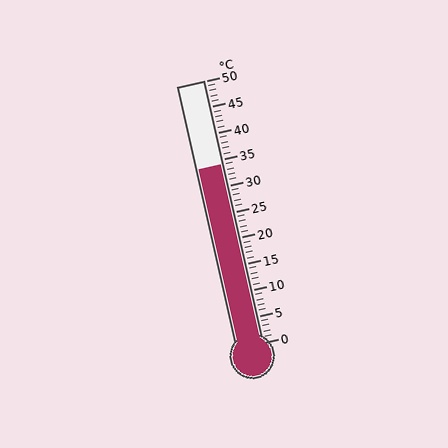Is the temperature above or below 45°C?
The temperature is below 45°C.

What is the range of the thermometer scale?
The thermometer scale ranges from 0°C to 50°C.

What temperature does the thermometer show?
The thermometer shows approximately 34°C.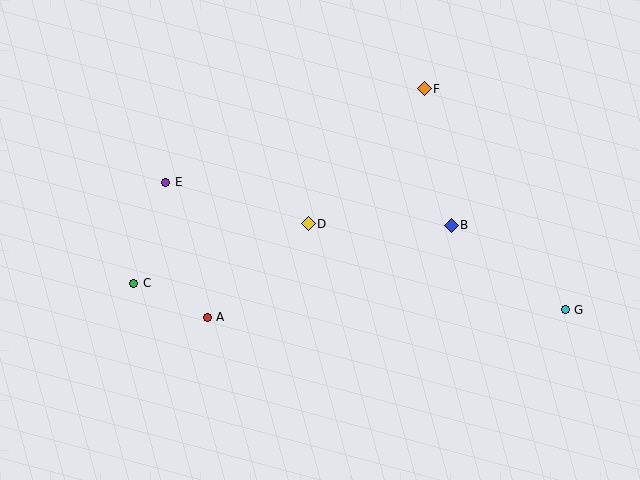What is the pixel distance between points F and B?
The distance between F and B is 139 pixels.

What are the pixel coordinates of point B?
Point B is at (451, 225).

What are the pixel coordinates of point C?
Point C is at (134, 283).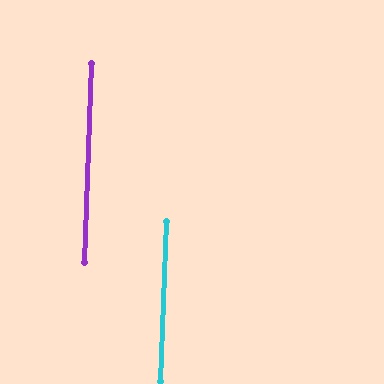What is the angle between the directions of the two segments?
Approximately 0 degrees.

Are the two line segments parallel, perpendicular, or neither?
Parallel — their directions differ by only 0.0°.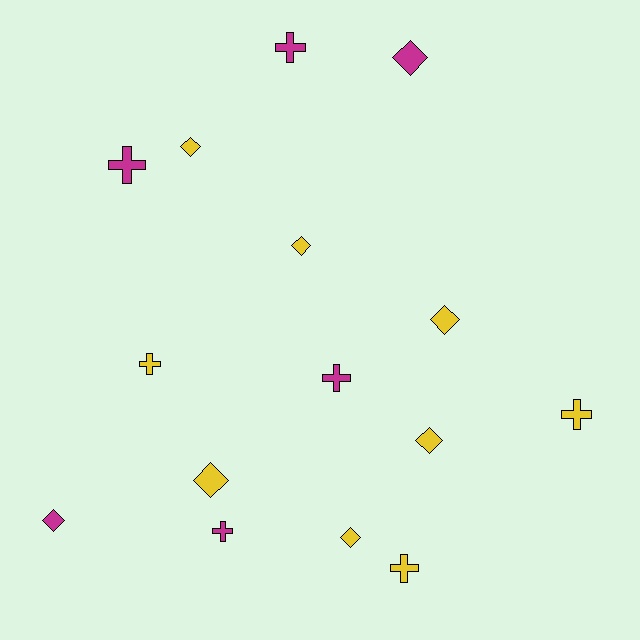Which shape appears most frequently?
Diamond, with 8 objects.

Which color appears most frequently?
Yellow, with 9 objects.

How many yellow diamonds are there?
There are 6 yellow diamonds.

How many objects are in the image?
There are 15 objects.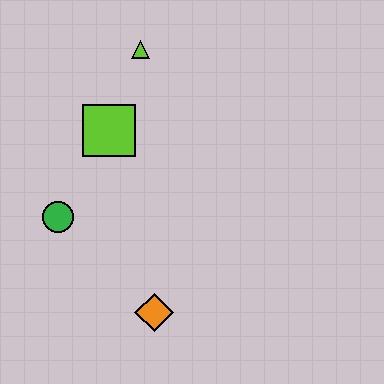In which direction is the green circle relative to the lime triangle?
The green circle is below the lime triangle.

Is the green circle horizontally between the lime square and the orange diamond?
No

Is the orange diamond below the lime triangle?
Yes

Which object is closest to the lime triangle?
The lime square is closest to the lime triangle.